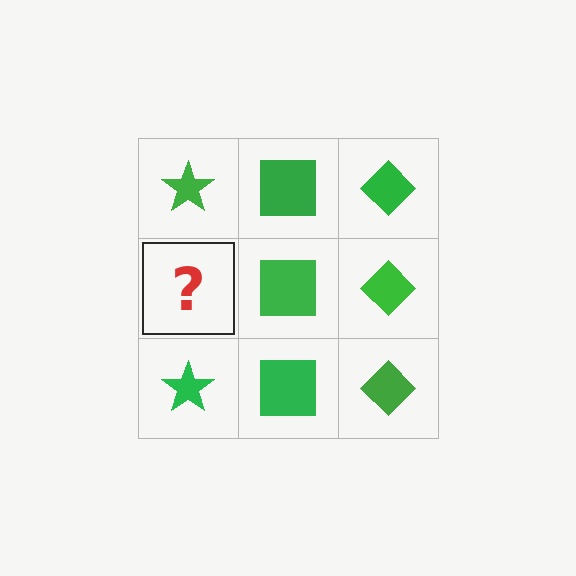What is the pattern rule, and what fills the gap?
The rule is that each column has a consistent shape. The gap should be filled with a green star.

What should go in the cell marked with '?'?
The missing cell should contain a green star.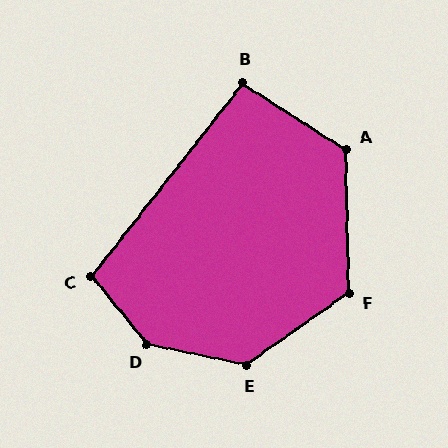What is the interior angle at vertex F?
Approximately 124 degrees (obtuse).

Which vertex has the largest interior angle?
D, at approximately 141 degrees.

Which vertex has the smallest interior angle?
B, at approximately 95 degrees.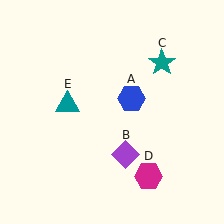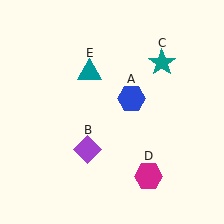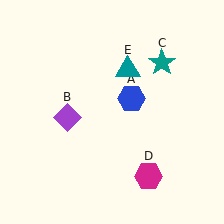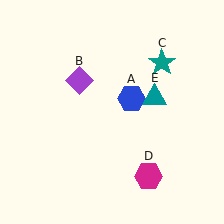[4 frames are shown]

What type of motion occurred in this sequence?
The purple diamond (object B), teal triangle (object E) rotated clockwise around the center of the scene.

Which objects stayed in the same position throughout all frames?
Blue hexagon (object A) and teal star (object C) and magenta hexagon (object D) remained stationary.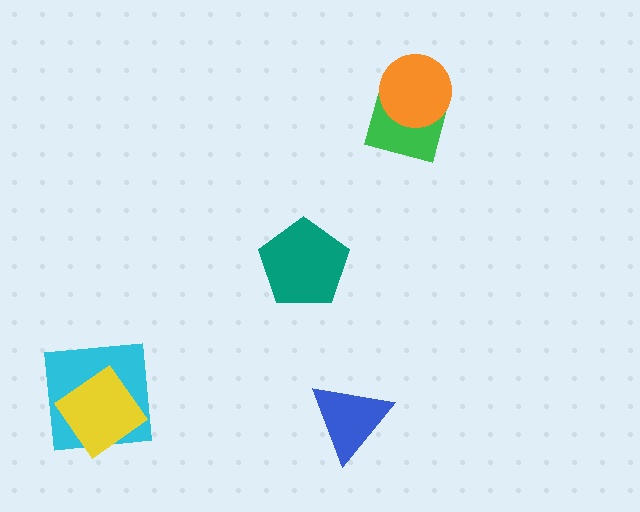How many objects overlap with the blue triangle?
0 objects overlap with the blue triangle.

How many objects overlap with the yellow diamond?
1 object overlaps with the yellow diamond.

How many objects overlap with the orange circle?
1 object overlaps with the orange circle.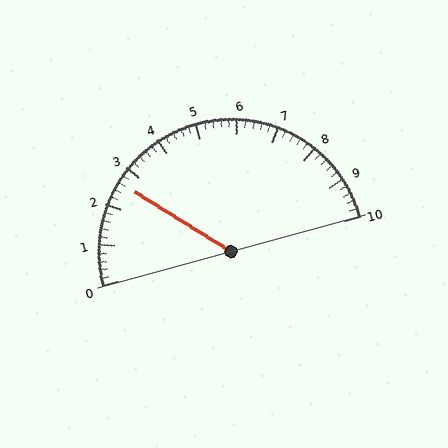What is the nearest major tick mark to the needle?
The nearest major tick mark is 3.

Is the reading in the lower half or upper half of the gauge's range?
The reading is in the lower half of the range (0 to 10).